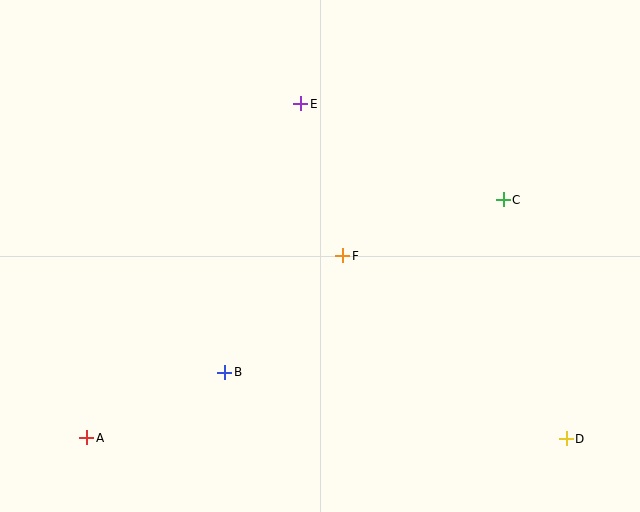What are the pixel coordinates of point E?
Point E is at (301, 104).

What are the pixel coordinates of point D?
Point D is at (566, 439).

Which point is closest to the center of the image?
Point F at (343, 256) is closest to the center.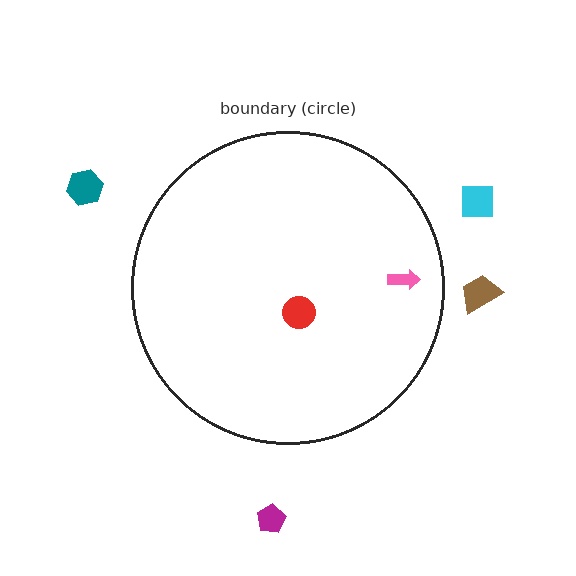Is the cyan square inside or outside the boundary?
Outside.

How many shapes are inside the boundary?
2 inside, 4 outside.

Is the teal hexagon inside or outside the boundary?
Outside.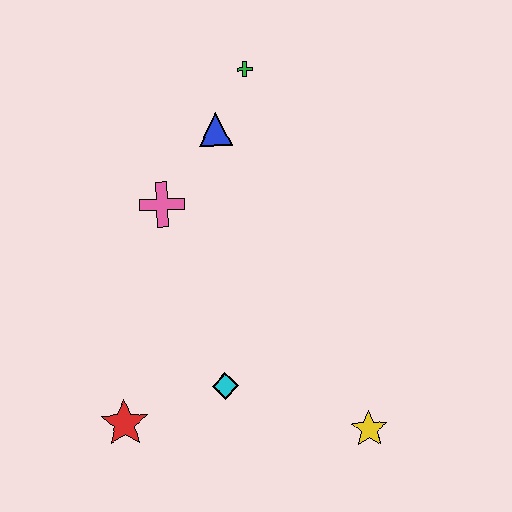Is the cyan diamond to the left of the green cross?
Yes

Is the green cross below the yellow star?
No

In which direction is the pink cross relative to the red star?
The pink cross is above the red star.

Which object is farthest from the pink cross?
The yellow star is farthest from the pink cross.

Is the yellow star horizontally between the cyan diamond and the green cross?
No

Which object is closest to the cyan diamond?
The red star is closest to the cyan diamond.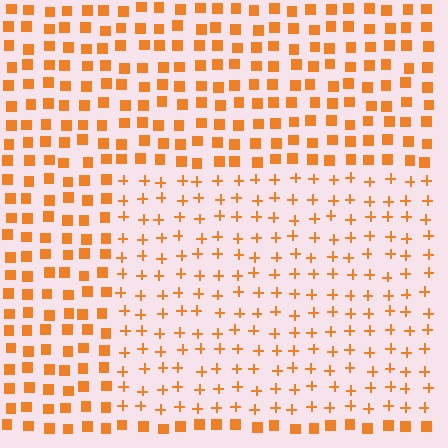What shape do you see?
I see a rectangle.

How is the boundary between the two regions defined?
The boundary is defined by a change in element shape: plus signs inside vs. squares outside. All elements share the same color and spacing.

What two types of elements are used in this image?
The image uses plus signs inside the rectangle region and squares outside it.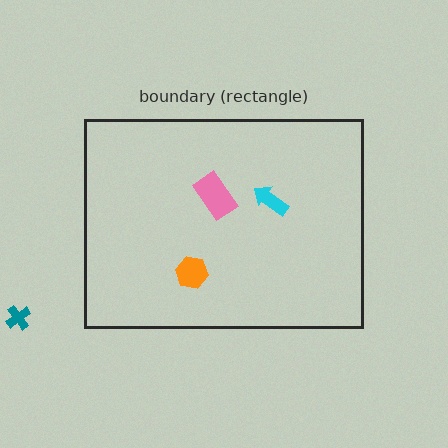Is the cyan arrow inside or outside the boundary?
Inside.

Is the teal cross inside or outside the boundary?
Outside.